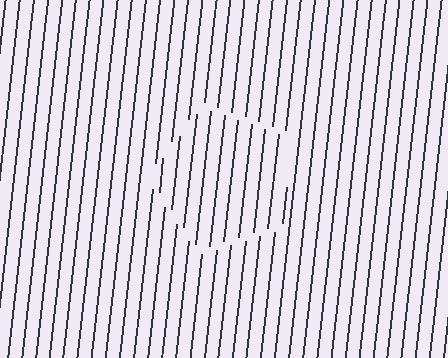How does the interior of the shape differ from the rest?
The interior of the shape contains the same grating, shifted by half a period — the contour is defined by the phase discontinuity where line-ends from the inner and outer gratings abut.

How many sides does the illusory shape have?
5 sides — the line-ends trace a pentagon.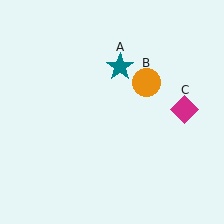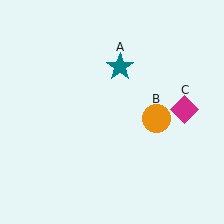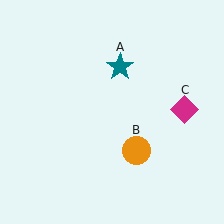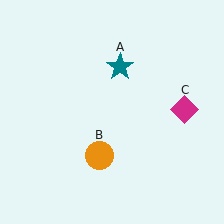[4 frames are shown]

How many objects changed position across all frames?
1 object changed position: orange circle (object B).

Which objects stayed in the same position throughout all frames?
Teal star (object A) and magenta diamond (object C) remained stationary.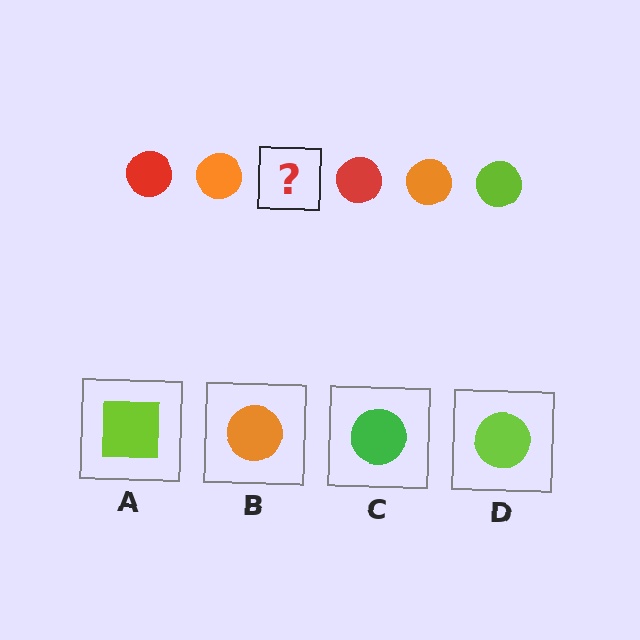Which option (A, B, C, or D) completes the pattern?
D.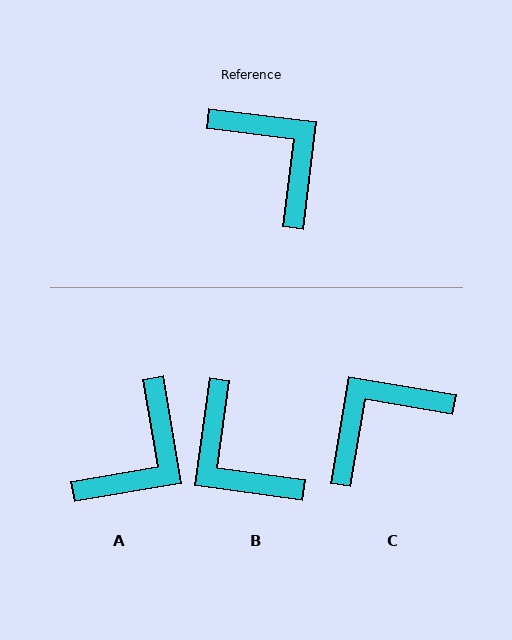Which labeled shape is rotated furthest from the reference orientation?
B, about 179 degrees away.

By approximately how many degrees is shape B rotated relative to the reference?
Approximately 179 degrees counter-clockwise.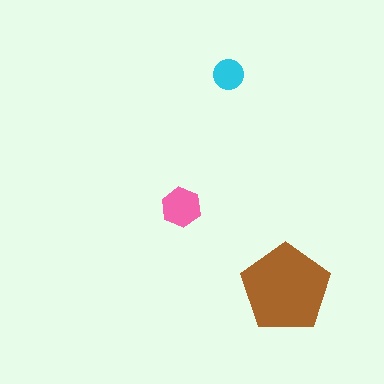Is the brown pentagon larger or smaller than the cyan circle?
Larger.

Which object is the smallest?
The cyan circle.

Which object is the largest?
The brown pentagon.